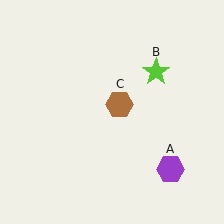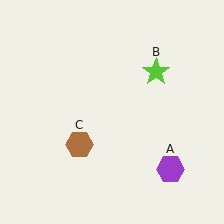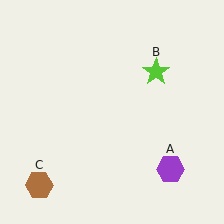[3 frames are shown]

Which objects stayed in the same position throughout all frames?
Purple hexagon (object A) and lime star (object B) remained stationary.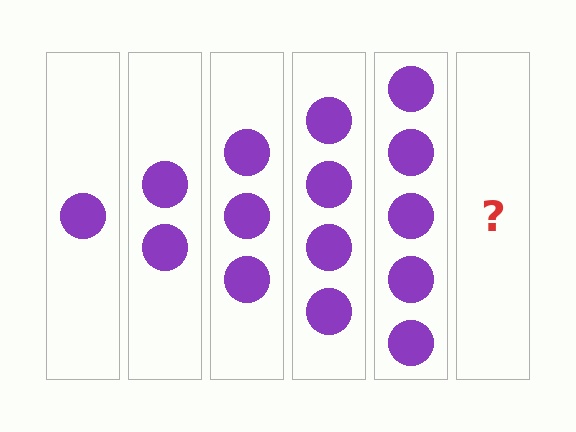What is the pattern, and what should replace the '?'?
The pattern is that each step adds one more circle. The '?' should be 6 circles.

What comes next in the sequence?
The next element should be 6 circles.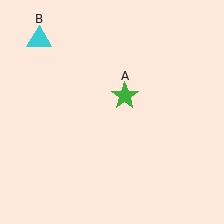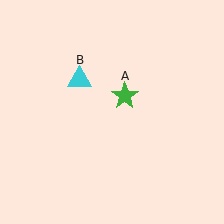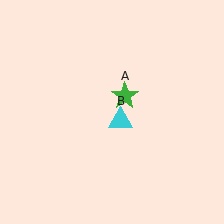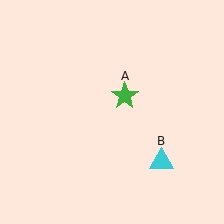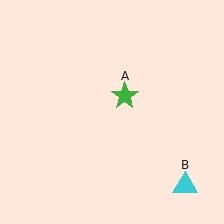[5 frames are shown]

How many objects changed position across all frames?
1 object changed position: cyan triangle (object B).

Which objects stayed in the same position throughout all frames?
Green star (object A) remained stationary.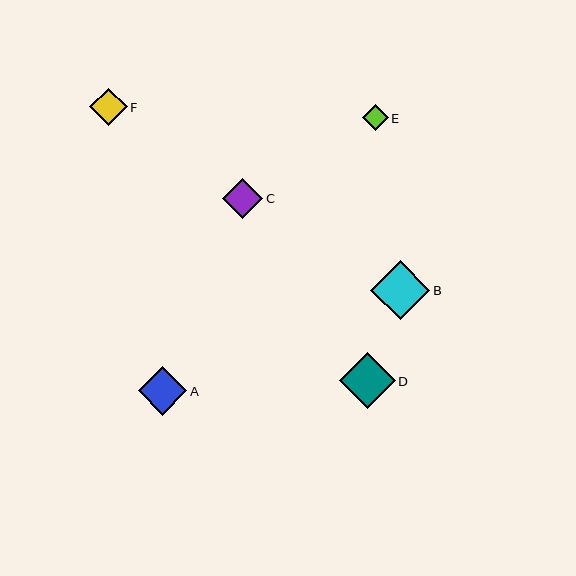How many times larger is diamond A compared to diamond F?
Diamond A is approximately 1.3 times the size of diamond F.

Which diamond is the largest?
Diamond B is the largest with a size of approximately 59 pixels.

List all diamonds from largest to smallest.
From largest to smallest: B, D, A, C, F, E.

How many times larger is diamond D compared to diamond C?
Diamond D is approximately 1.4 times the size of diamond C.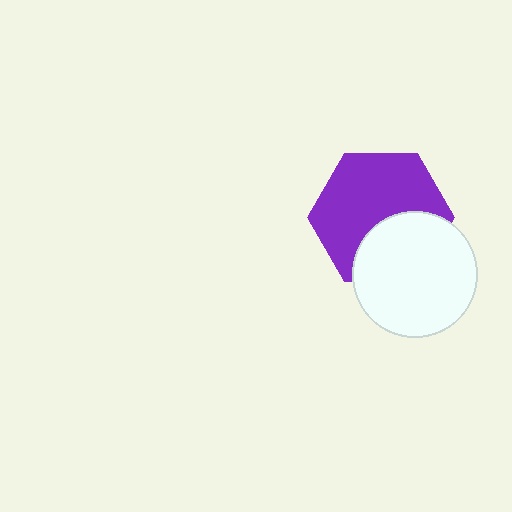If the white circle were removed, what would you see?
You would see the complete purple hexagon.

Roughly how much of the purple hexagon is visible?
About half of it is visible (roughly 64%).